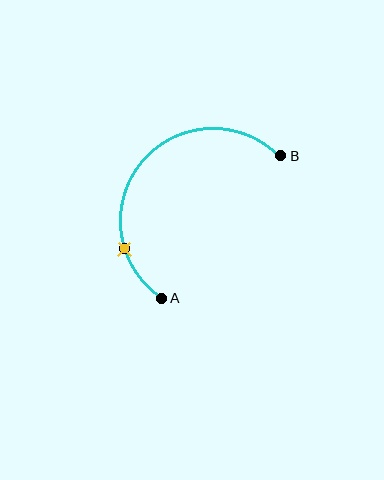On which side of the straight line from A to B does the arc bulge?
The arc bulges above and to the left of the straight line connecting A and B.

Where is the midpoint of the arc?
The arc midpoint is the point on the curve farthest from the straight line joining A and B. It sits above and to the left of that line.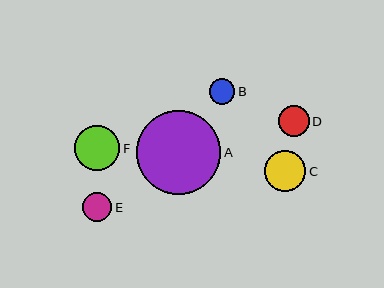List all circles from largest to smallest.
From largest to smallest: A, F, C, D, E, B.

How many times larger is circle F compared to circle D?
Circle F is approximately 1.5 times the size of circle D.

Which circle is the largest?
Circle A is the largest with a size of approximately 84 pixels.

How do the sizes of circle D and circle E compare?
Circle D and circle E are approximately the same size.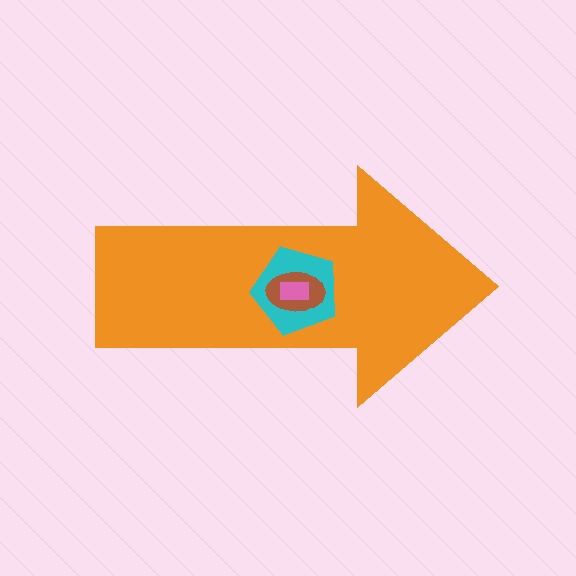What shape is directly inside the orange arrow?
The cyan pentagon.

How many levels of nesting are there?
4.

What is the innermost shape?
The pink rectangle.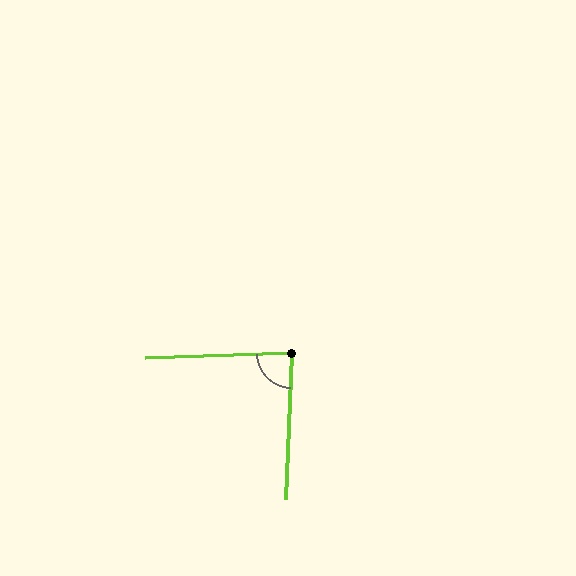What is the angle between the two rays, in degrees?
Approximately 86 degrees.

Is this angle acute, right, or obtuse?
It is approximately a right angle.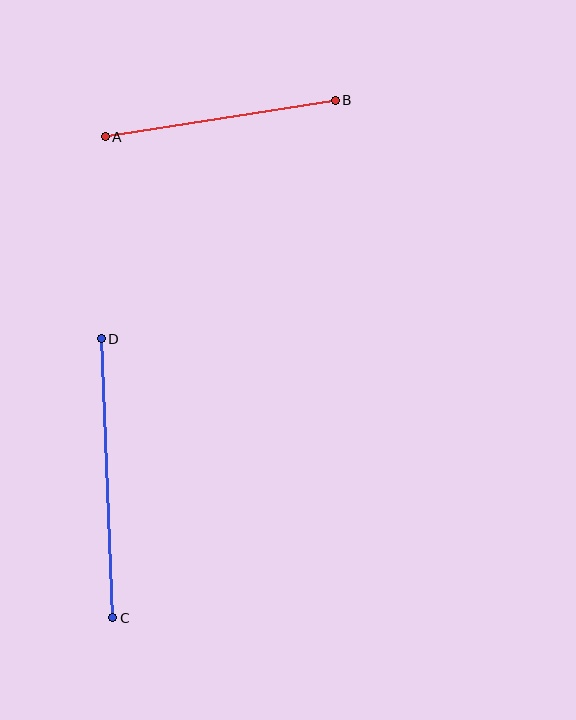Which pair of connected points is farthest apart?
Points C and D are farthest apart.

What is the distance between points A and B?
The distance is approximately 233 pixels.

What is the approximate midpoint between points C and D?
The midpoint is at approximately (107, 478) pixels.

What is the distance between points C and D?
The distance is approximately 279 pixels.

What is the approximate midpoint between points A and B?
The midpoint is at approximately (220, 119) pixels.